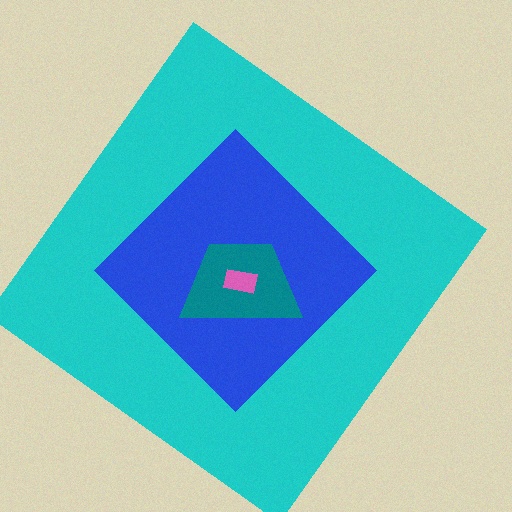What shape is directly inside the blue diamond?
The teal trapezoid.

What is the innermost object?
The pink rectangle.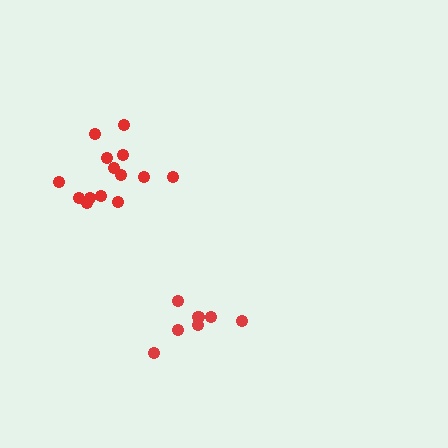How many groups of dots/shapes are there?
There are 2 groups.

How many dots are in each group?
Group 1: 14 dots, Group 2: 8 dots (22 total).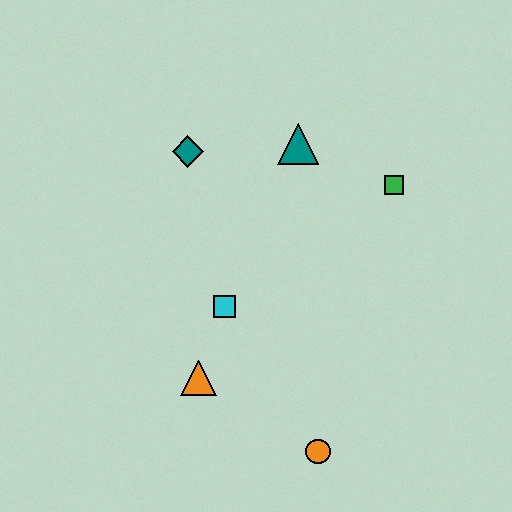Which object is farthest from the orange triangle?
The green square is farthest from the orange triangle.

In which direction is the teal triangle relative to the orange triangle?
The teal triangle is above the orange triangle.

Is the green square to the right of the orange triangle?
Yes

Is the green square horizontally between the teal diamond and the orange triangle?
No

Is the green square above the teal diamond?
No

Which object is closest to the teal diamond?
The teal triangle is closest to the teal diamond.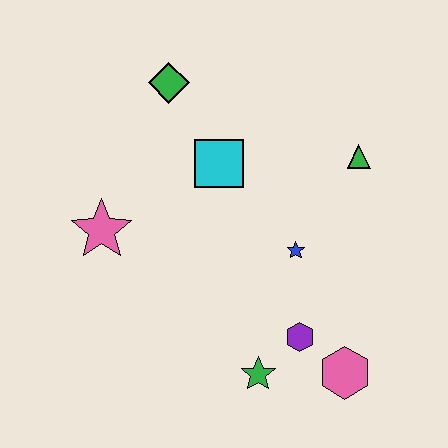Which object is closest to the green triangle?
The blue star is closest to the green triangle.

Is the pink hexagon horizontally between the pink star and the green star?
No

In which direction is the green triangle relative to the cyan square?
The green triangle is to the right of the cyan square.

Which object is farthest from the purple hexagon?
The green diamond is farthest from the purple hexagon.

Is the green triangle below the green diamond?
Yes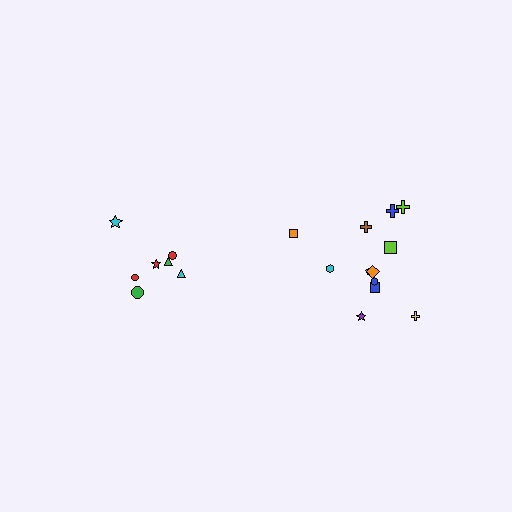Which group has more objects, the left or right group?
The right group.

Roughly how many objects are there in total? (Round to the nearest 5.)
Roughly 20 objects in total.